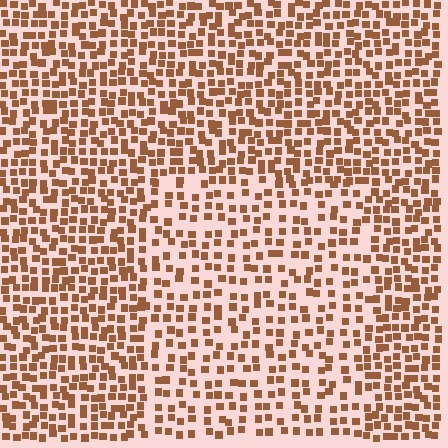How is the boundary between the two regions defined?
The boundary is defined by a change in element density (approximately 1.6x ratio). All elements are the same color, size, and shape.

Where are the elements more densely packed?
The elements are more densely packed outside the rectangle boundary.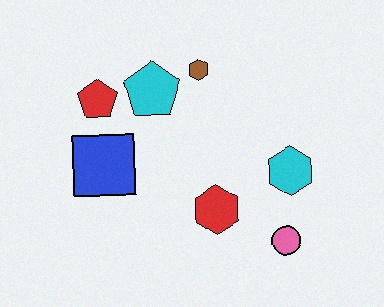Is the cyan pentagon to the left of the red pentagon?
No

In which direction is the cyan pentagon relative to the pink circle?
The cyan pentagon is above the pink circle.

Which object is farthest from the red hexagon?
The red pentagon is farthest from the red hexagon.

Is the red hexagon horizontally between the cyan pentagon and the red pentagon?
No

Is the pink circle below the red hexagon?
Yes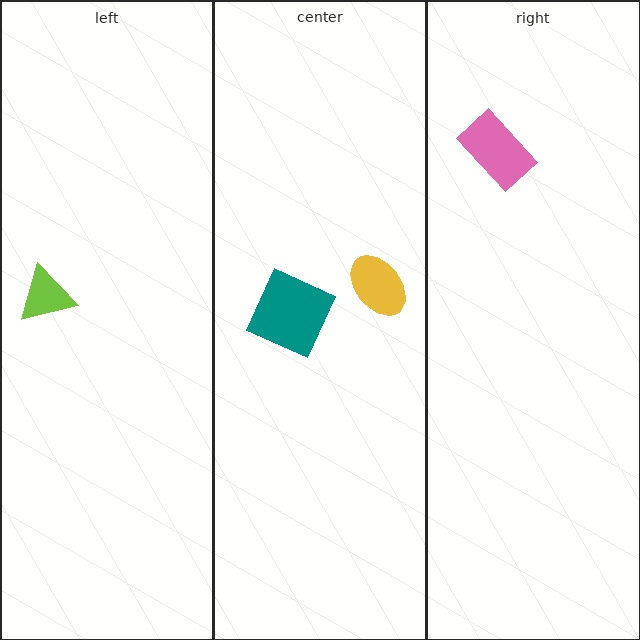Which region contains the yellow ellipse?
The center region.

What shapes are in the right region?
The pink rectangle.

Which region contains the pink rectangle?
The right region.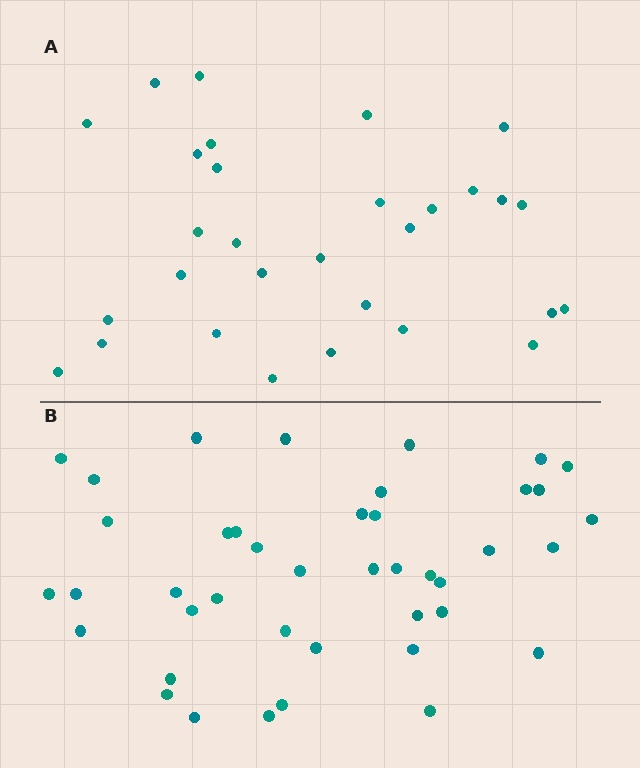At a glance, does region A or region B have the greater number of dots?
Region B (the bottom region) has more dots.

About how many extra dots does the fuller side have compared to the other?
Region B has roughly 12 or so more dots than region A.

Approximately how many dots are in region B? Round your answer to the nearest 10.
About 40 dots. (The exact count is 42, which rounds to 40.)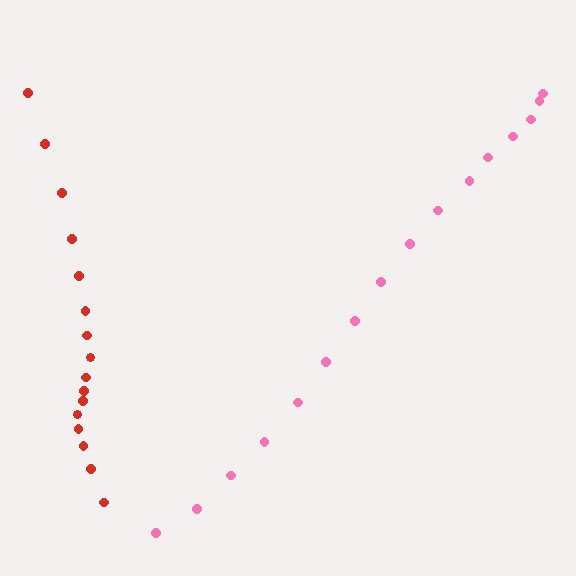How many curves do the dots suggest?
There are 2 distinct paths.